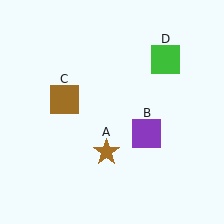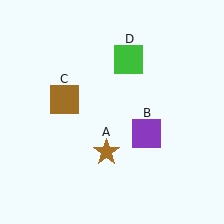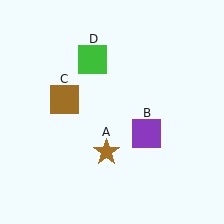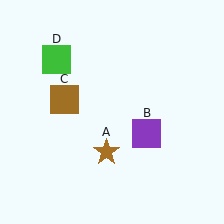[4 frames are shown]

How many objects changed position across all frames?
1 object changed position: green square (object D).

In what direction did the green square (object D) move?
The green square (object D) moved left.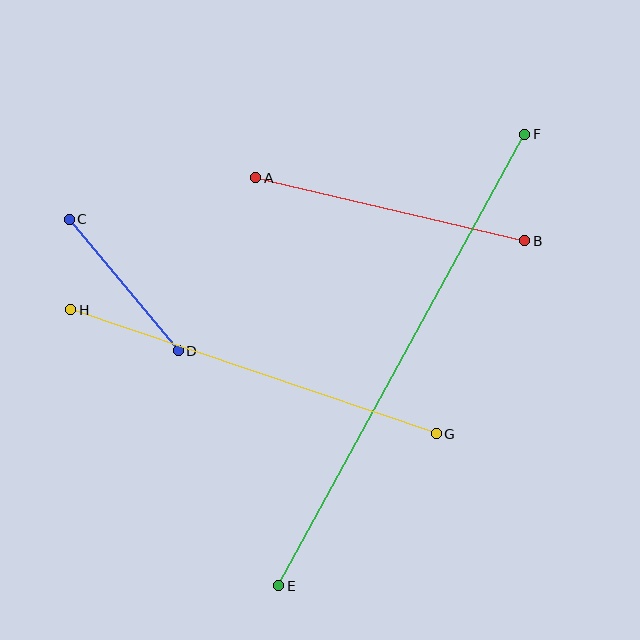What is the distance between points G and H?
The distance is approximately 386 pixels.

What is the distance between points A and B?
The distance is approximately 276 pixels.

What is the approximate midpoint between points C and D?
The midpoint is at approximately (124, 285) pixels.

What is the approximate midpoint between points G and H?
The midpoint is at approximately (253, 372) pixels.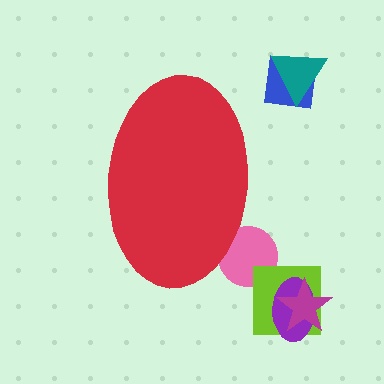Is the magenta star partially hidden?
No, the magenta star is fully visible.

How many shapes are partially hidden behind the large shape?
1 shape is partially hidden.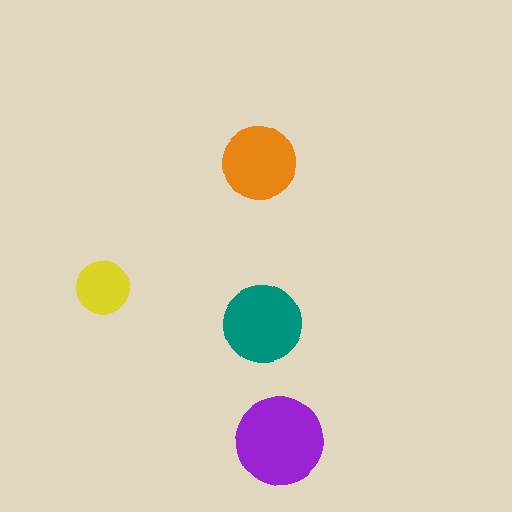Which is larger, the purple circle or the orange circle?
The purple one.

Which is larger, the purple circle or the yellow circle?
The purple one.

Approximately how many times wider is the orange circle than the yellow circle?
About 1.5 times wider.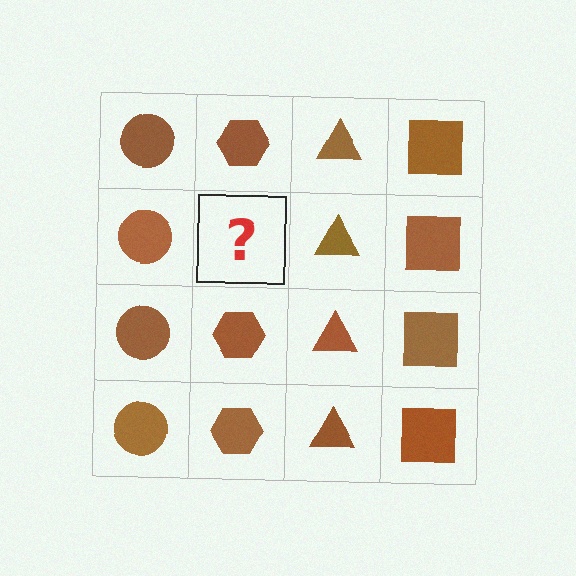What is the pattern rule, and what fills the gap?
The rule is that each column has a consistent shape. The gap should be filled with a brown hexagon.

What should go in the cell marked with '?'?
The missing cell should contain a brown hexagon.